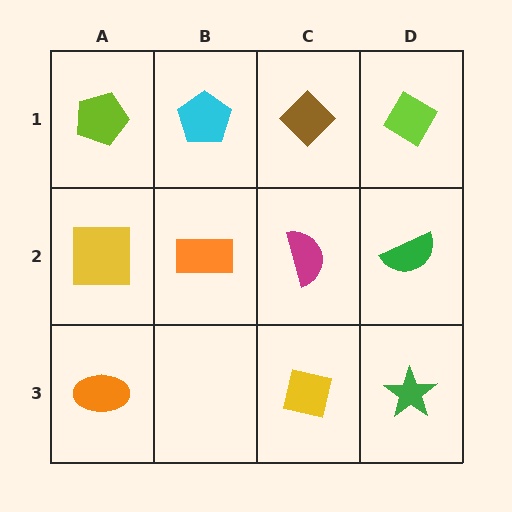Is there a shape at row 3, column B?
No, that cell is empty.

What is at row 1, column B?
A cyan pentagon.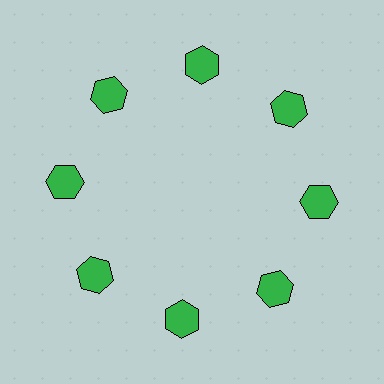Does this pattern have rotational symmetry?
Yes, this pattern has 8-fold rotational symmetry. It looks the same after rotating 45 degrees around the center.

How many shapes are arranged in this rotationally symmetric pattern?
There are 8 shapes, arranged in 8 groups of 1.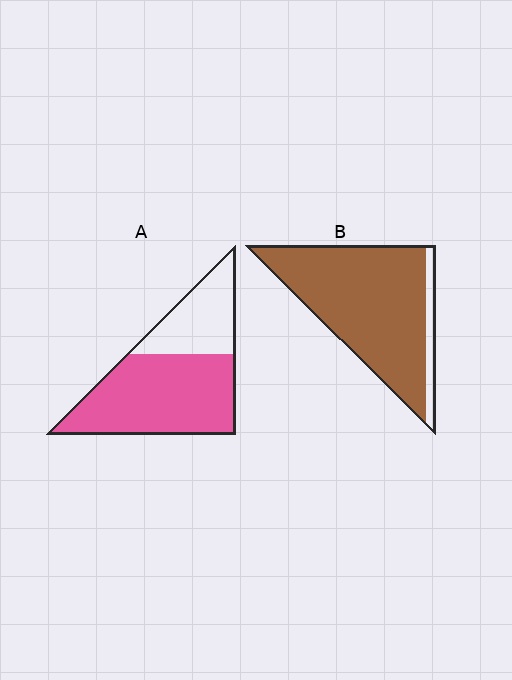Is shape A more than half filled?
Yes.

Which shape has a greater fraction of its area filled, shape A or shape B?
Shape B.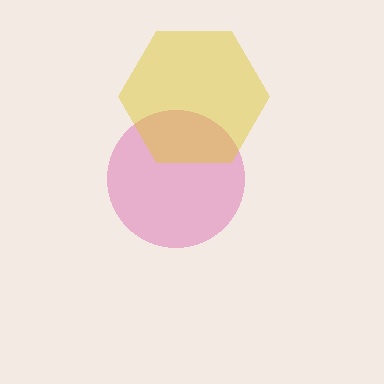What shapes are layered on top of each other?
The layered shapes are: a pink circle, a yellow hexagon.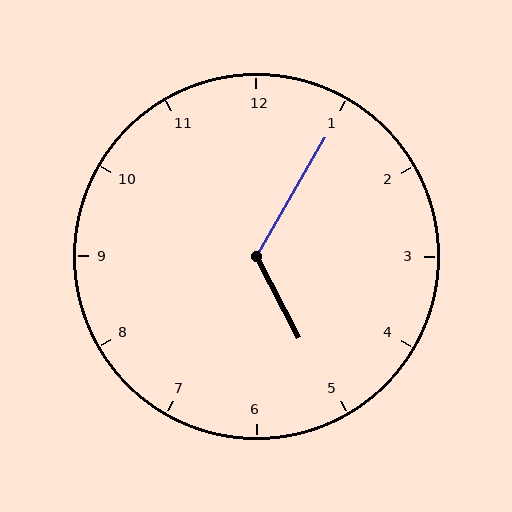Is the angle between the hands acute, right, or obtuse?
It is obtuse.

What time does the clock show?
5:05.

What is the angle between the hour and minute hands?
Approximately 122 degrees.